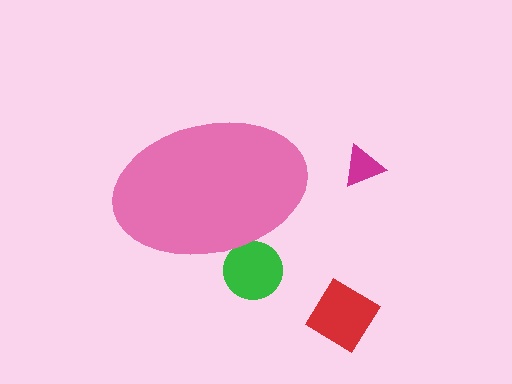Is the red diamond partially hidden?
No, the red diamond is fully visible.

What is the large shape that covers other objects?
A pink ellipse.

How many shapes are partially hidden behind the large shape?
1 shape is partially hidden.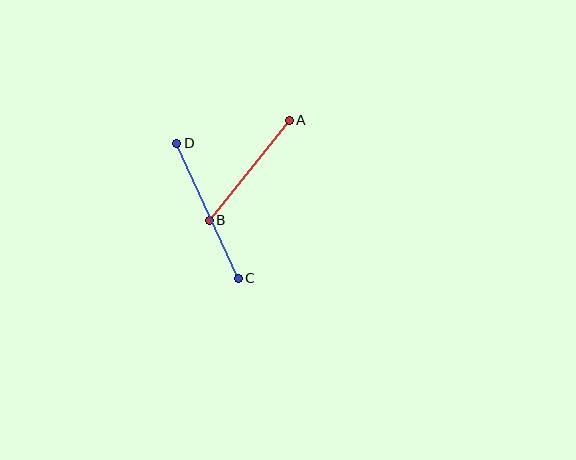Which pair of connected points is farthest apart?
Points C and D are farthest apart.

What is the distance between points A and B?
The distance is approximately 128 pixels.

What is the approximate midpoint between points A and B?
The midpoint is at approximately (249, 170) pixels.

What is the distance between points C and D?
The distance is approximately 148 pixels.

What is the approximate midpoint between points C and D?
The midpoint is at approximately (208, 211) pixels.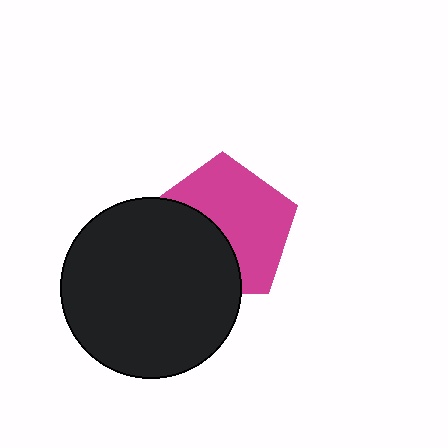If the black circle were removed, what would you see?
You would see the complete magenta pentagon.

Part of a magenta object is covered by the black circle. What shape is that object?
It is a pentagon.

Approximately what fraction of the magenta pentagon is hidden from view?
Roughly 41% of the magenta pentagon is hidden behind the black circle.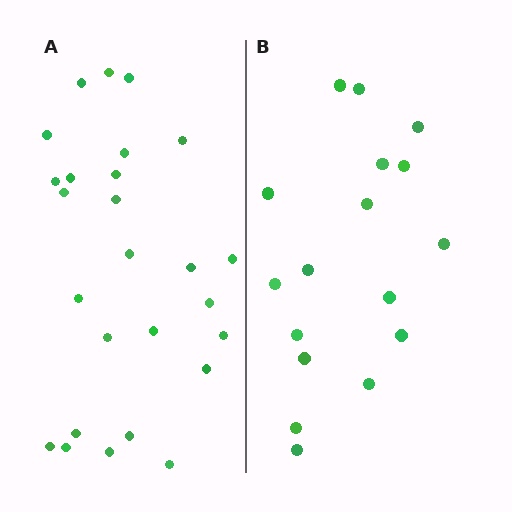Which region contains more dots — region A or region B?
Region A (the left region) has more dots.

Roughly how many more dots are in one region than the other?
Region A has roughly 8 or so more dots than region B.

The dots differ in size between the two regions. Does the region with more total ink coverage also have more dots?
No. Region B has more total ink coverage because its dots are larger, but region A actually contains more individual dots. Total area can be misleading — the number of items is what matters here.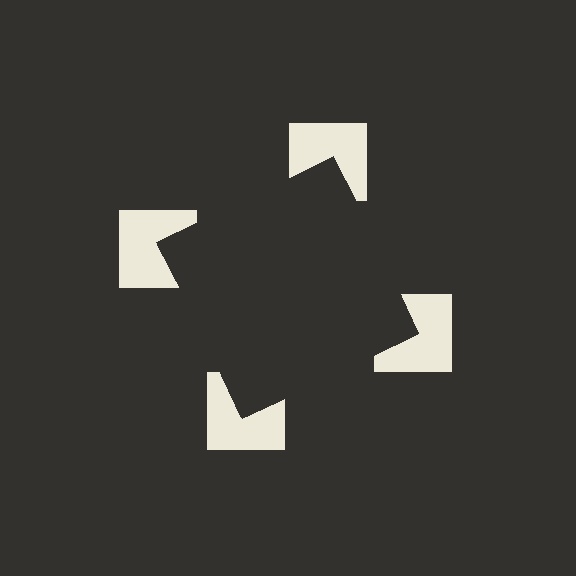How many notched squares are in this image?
There are 4 — one at each vertex of the illusory square.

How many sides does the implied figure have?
4 sides.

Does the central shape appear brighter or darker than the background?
It typically appears slightly darker than the background, even though no actual brightness change is drawn.